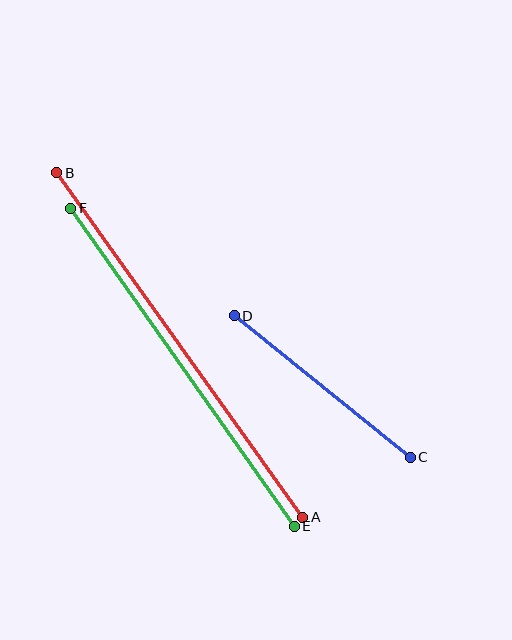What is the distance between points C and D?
The distance is approximately 225 pixels.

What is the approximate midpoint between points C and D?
The midpoint is at approximately (322, 386) pixels.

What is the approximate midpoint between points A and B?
The midpoint is at approximately (179, 345) pixels.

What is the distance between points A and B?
The distance is approximately 423 pixels.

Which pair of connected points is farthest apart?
Points A and B are farthest apart.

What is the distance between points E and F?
The distance is approximately 389 pixels.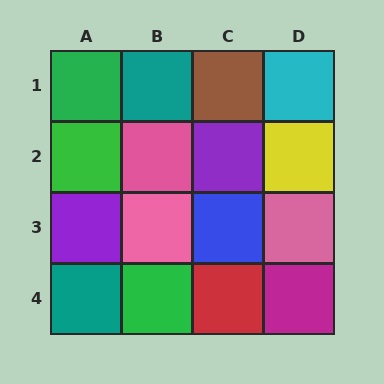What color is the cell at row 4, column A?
Teal.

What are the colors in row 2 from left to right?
Green, pink, purple, yellow.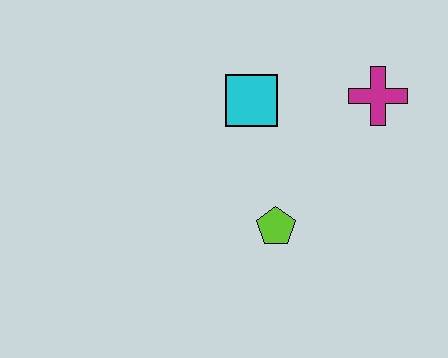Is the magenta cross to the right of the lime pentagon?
Yes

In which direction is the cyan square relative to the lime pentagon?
The cyan square is above the lime pentagon.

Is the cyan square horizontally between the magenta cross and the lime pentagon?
No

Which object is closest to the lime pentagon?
The cyan square is closest to the lime pentagon.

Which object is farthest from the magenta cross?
The lime pentagon is farthest from the magenta cross.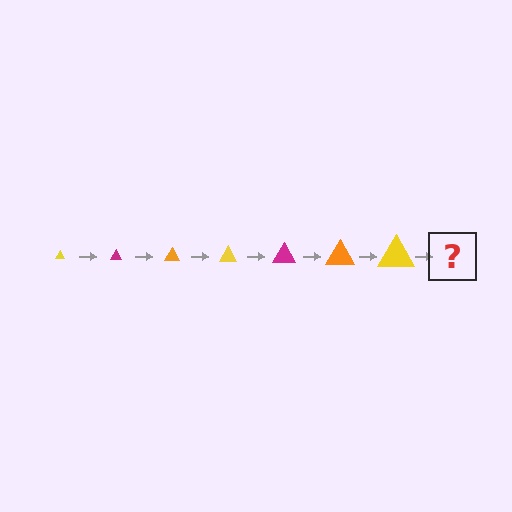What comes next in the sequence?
The next element should be a magenta triangle, larger than the previous one.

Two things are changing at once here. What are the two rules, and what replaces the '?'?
The two rules are that the triangle grows larger each step and the color cycles through yellow, magenta, and orange. The '?' should be a magenta triangle, larger than the previous one.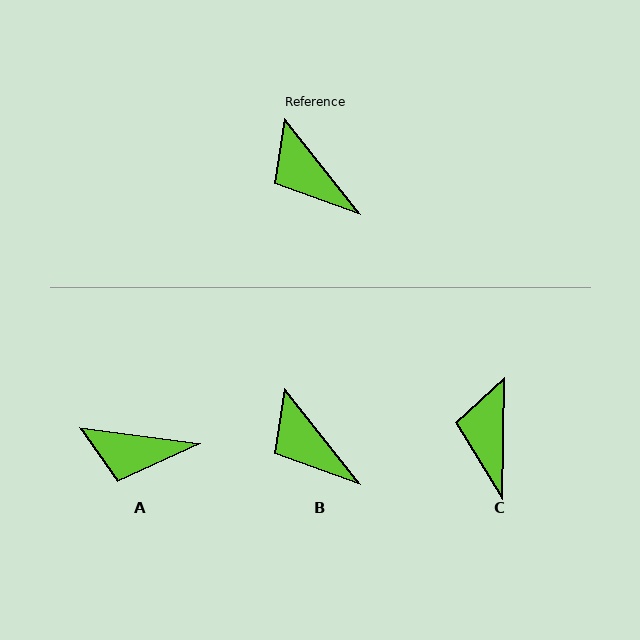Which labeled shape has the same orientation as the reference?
B.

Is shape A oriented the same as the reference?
No, it is off by about 44 degrees.